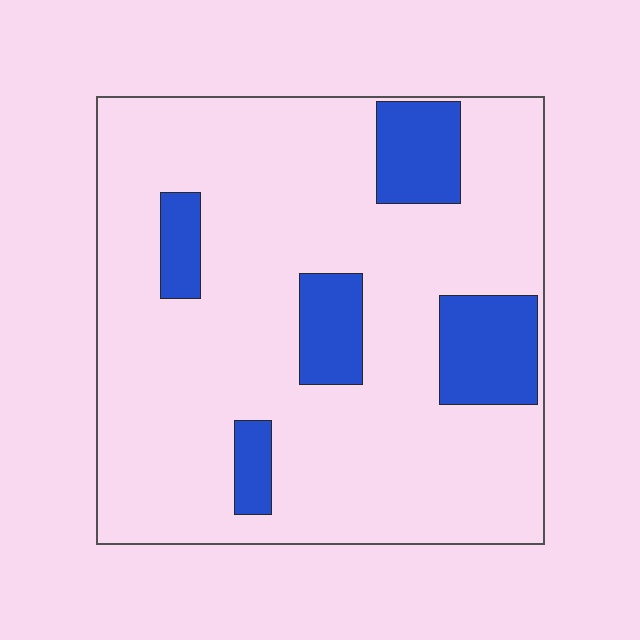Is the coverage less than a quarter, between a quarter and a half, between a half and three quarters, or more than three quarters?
Less than a quarter.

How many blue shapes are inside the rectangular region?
5.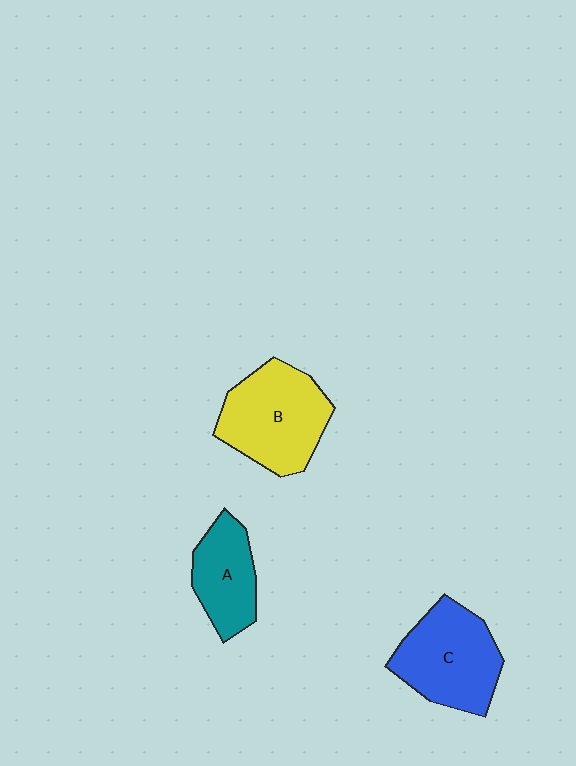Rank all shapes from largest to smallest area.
From largest to smallest: B (yellow), C (blue), A (teal).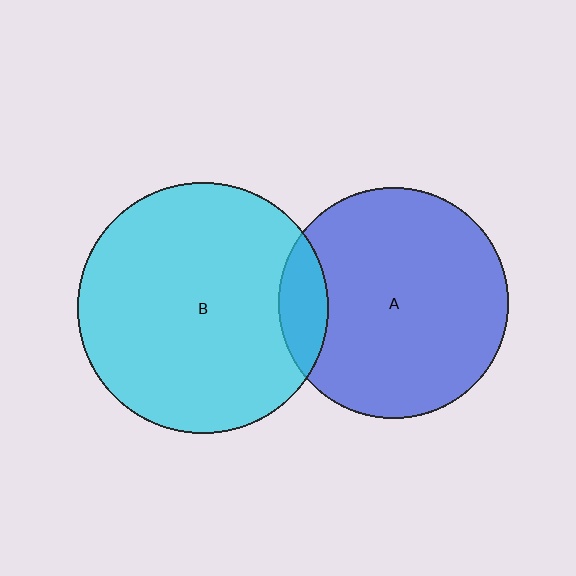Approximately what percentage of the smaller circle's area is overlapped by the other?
Approximately 10%.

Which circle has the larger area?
Circle B (cyan).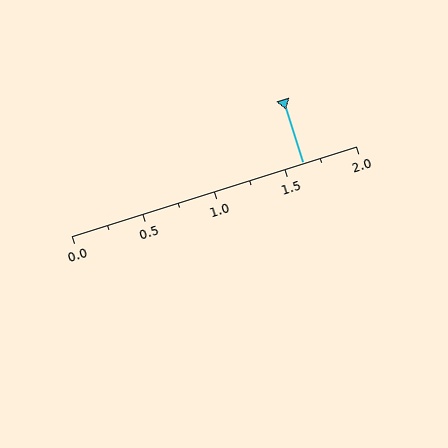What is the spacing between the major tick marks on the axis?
The major ticks are spaced 0.5 apart.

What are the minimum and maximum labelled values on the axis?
The axis runs from 0.0 to 2.0.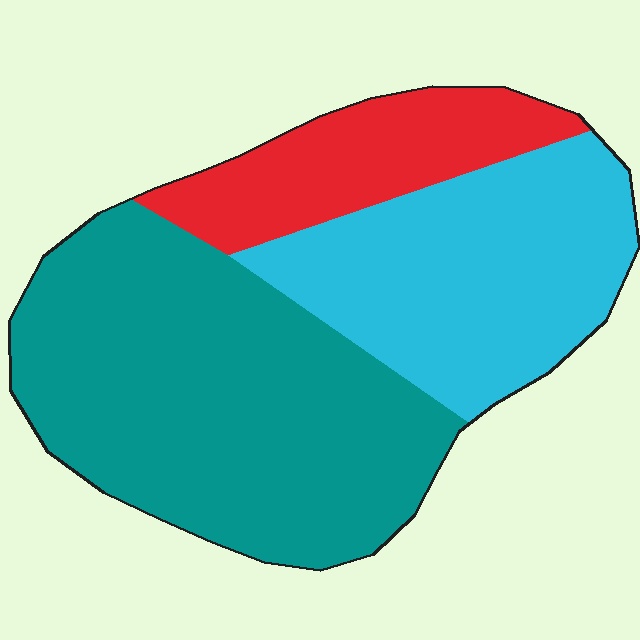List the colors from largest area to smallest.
From largest to smallest: teal, cyan, red.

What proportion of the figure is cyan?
Cyan covers around 30% of the figure.